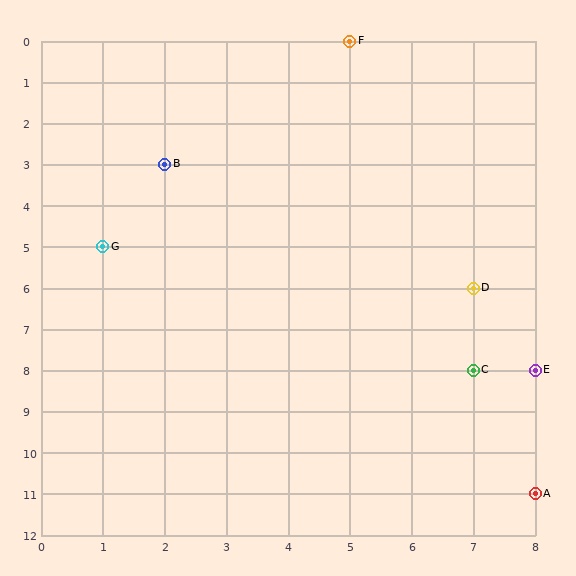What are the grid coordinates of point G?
Point G is at grid coordinates (1, 5).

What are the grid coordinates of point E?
Point E is at grid coordinates (8, 8).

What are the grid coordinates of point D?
Point D is at grid coordinates (7, 6).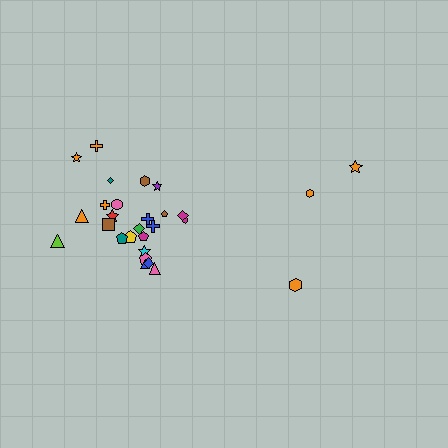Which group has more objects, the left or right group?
The left group.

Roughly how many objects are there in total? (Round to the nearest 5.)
Roughly 30 objects in total.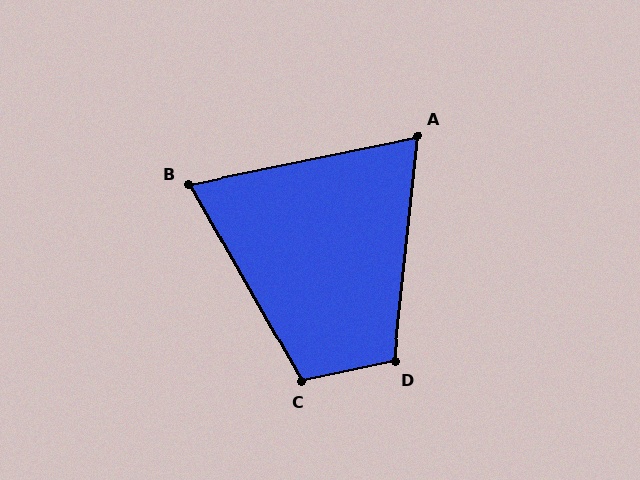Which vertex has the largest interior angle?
D, at approximately 108 degrees.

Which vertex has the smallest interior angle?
B, at approximately 72 degrees.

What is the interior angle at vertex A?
Approximately 72 degrees (acute).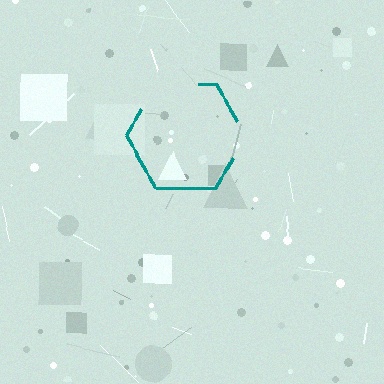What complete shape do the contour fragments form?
The contour fragments form a hexagon.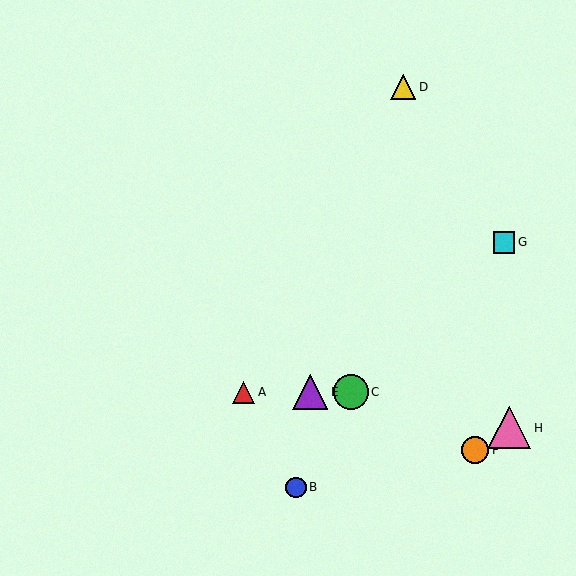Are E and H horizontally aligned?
No, E is at y≈392 and H is at y≈428.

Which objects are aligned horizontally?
Objects A, C, E are aligned horizontally.